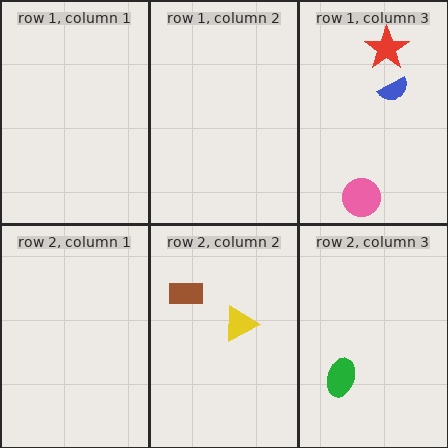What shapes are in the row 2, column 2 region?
The yellow triangle, the brown rectangle.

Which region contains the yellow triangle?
The row 2, column 2 region.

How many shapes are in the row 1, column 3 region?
3.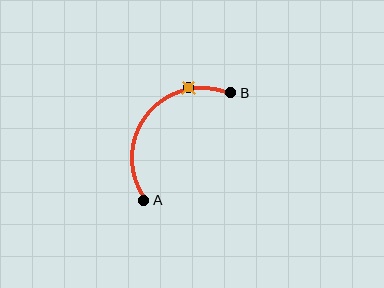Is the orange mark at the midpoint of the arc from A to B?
No. The orange mark lies on the arc but is closer to endpoint B. The arc midpoint would be at the point on the curve equidistant along the arc from both A and B.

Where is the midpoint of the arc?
The arc midpoint is the point on the curve farthest from the straight line joining A and B. It sits above and to the left of that line.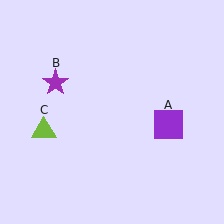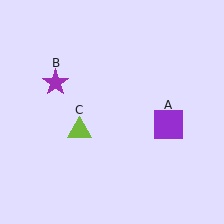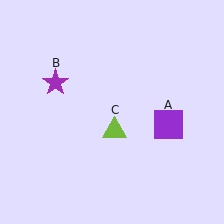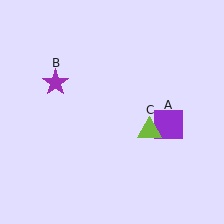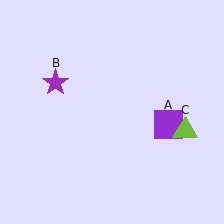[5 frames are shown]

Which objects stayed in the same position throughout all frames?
Purple square (object A) and purple star (object B) remained stationary.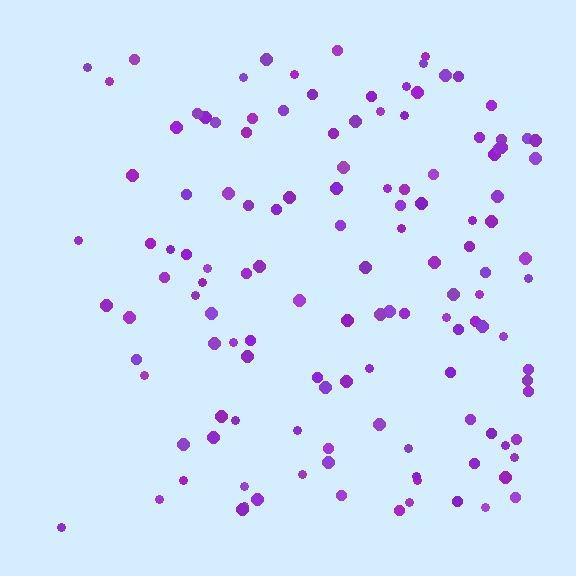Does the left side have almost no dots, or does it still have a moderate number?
Still a moderate number, just noticeably fewer than the right.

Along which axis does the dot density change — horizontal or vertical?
Horizontal.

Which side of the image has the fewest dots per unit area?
The left.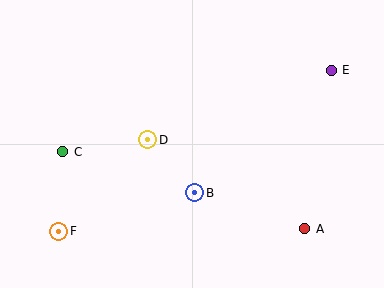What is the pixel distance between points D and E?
The distance between D and E is 196 pixels.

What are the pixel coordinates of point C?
Point C is at (63, 152).